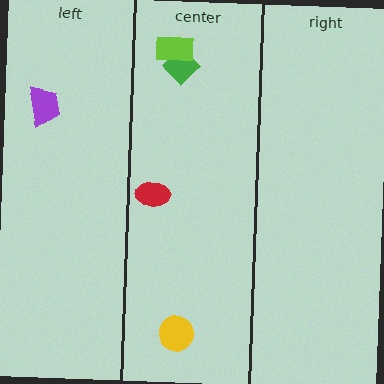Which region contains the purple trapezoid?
The left region.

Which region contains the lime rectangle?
The center region.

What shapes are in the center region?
The green diamond, the red ellipse, the yellow circle, the lime rectangle.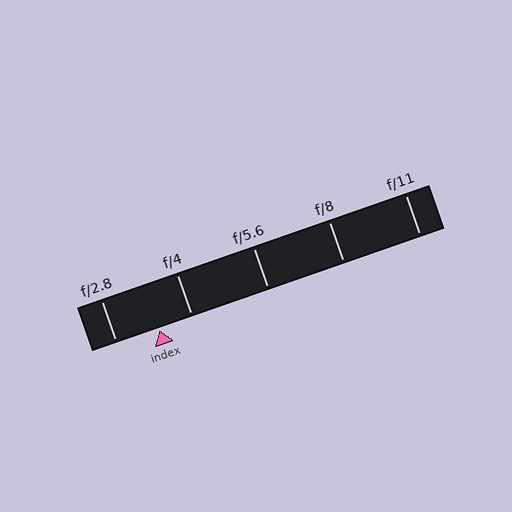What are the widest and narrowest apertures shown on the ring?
The widest aperture shown is f/2.8 and the narrowest is f/11.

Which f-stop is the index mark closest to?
The index mark is closest to f/4.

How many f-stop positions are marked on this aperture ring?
There are 5 f-stop positions marked.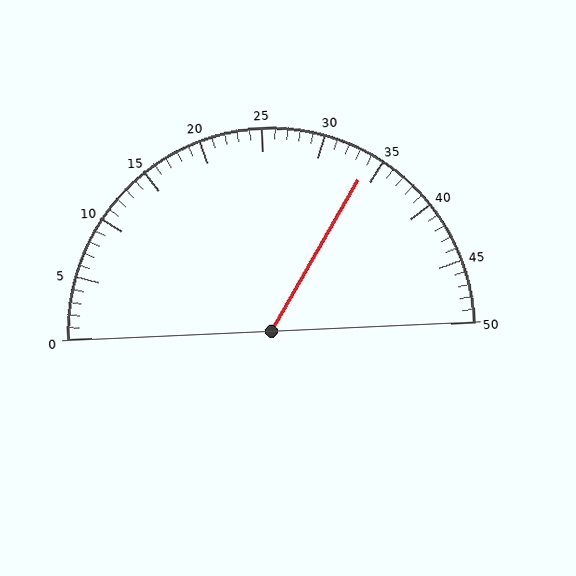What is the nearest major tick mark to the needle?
The nearest major tick mark is 35.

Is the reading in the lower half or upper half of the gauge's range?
The reading is in the upper half of the range (0 to 50).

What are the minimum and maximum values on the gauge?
The gauge ranges from 0 to 50.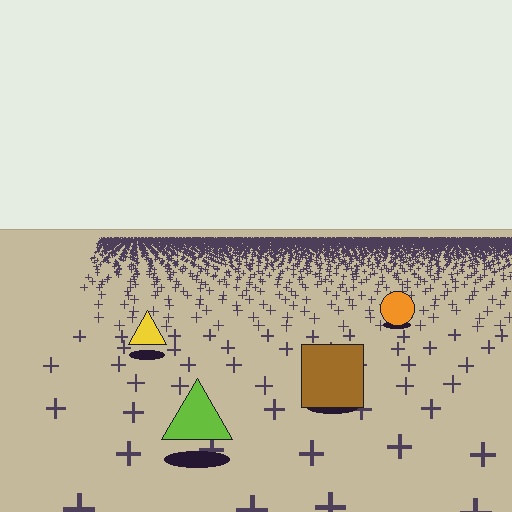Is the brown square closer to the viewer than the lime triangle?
No. The lime triangle is closer — you can tell from the texture gradient: the ground texture is coarser near it.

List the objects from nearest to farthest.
From nearest to farthest: the lime triangle, the brown square, the yellow triangle, the orange circle.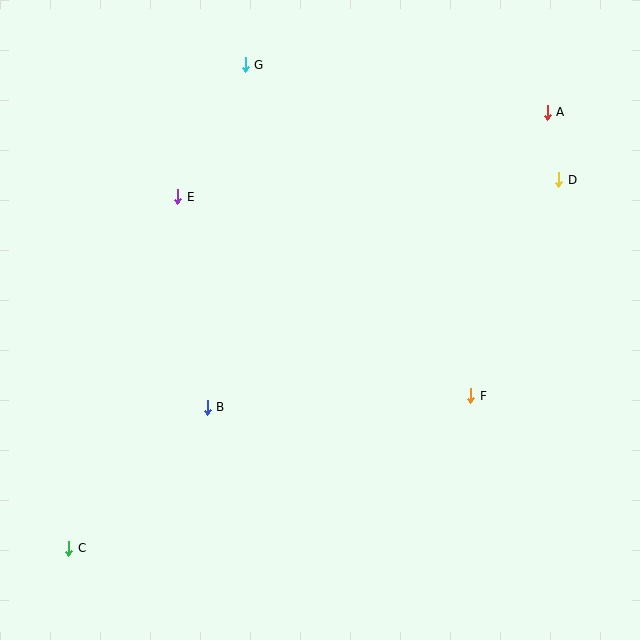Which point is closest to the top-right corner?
Point A is closest to the top-right corner.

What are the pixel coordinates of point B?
Point B is at (207, 407).